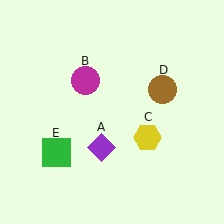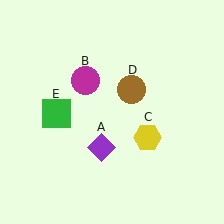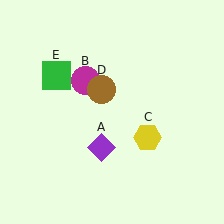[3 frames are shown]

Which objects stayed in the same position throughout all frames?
Purple diamond (object A) and magenta circle (object B) and yellow hexagon (object C) remained stationary.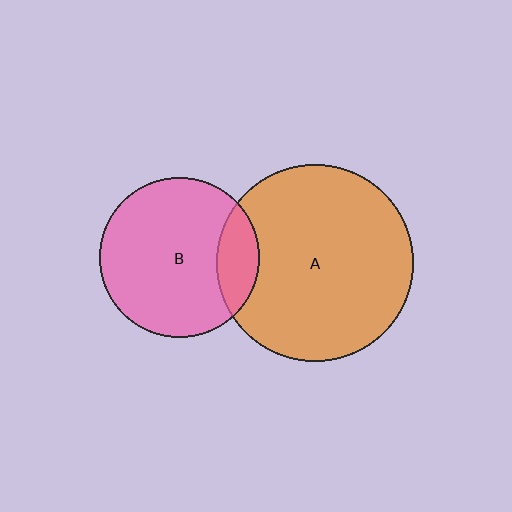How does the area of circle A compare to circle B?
Approximately 1.5 times.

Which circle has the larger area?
Circle A (orange).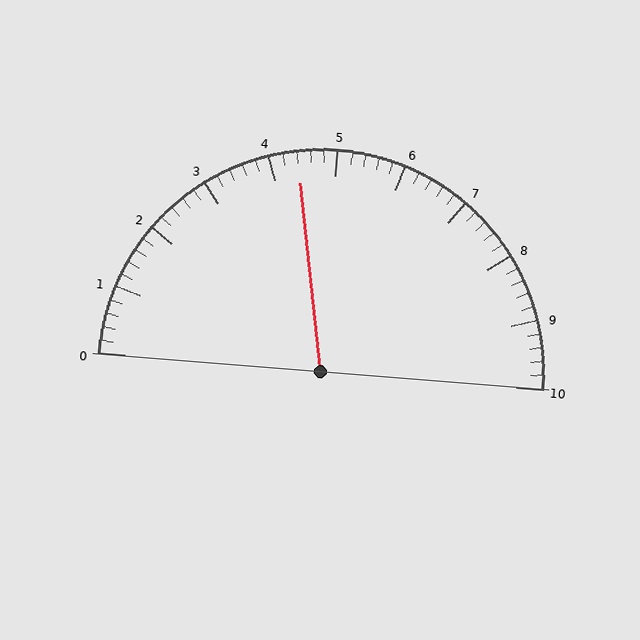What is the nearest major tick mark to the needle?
The nearest major tick mark is 4.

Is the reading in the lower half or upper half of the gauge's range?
The reading is in the lower half of the range (0 to 10).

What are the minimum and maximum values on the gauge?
The gauge ranges from 0 to 10.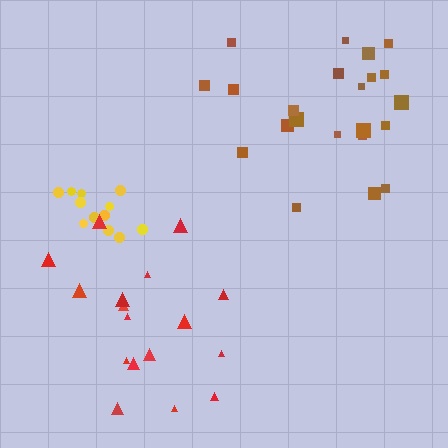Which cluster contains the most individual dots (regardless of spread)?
Brown (22).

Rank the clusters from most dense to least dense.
yellow, brown, red.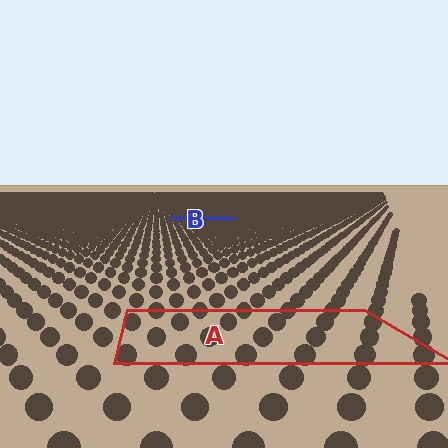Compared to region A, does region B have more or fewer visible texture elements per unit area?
Region B has more texture elements per unit area — they are packed more densely because it is farther away.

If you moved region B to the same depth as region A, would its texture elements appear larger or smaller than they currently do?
They would appear larger. At a closer depth, the same texture elements are projected at a bigger on-screen size.